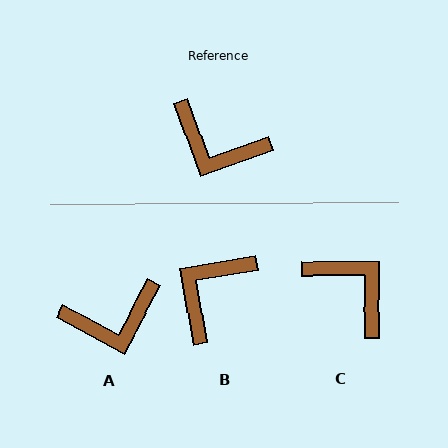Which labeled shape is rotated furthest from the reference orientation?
C, about 160 degrees away.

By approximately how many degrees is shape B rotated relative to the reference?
Approximately 100 degrees clockwise.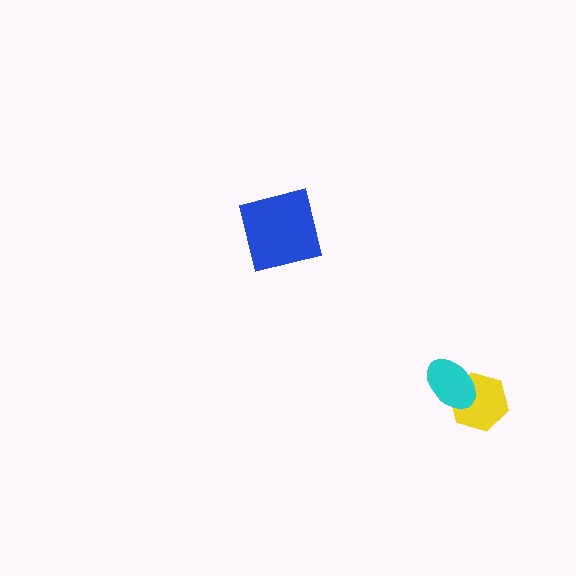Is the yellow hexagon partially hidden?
Yes, it is partially covered by another shape.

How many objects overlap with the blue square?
0 objects overlap with the blue square.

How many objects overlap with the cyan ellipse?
1 object overlaps with the cyan ellipse.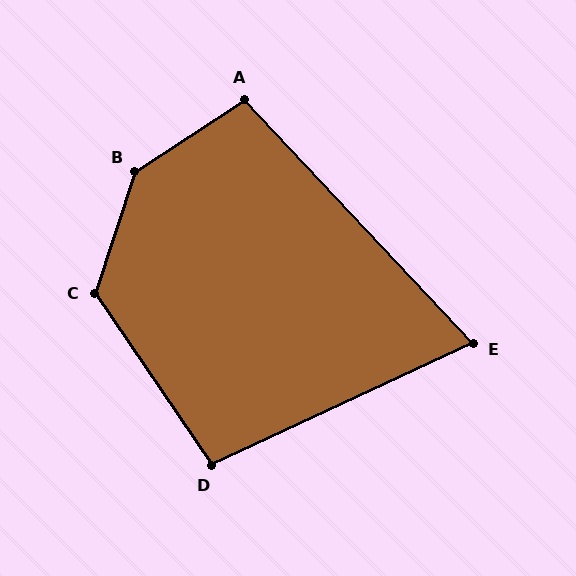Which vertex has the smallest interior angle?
E, at approximately 72 degrees.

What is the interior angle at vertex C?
Approximately 128 degrees (obtuse).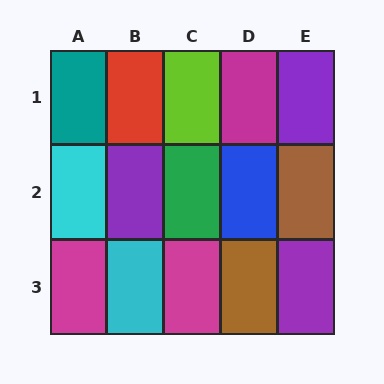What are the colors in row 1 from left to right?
Teal, red, lime, magenta, purple.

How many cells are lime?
1 cell is lime.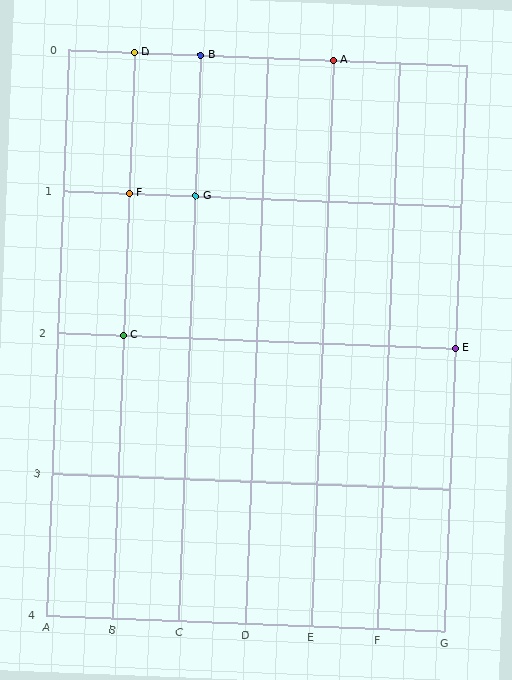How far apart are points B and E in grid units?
Points B and E are 4 columns and 2 rows apart (about 4.5 grid units diagonally).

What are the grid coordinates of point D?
Point D is at grid coordinates (B, 0).